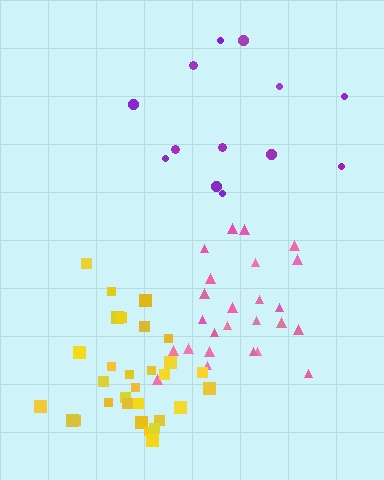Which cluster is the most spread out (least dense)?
Purple.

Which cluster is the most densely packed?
Yellow.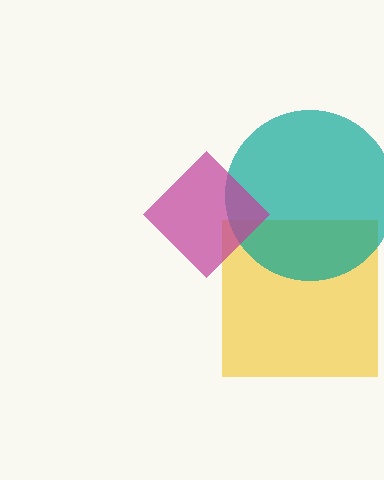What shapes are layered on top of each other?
The layered shapes are: a yellow square, a teal circle, a magenta diamond.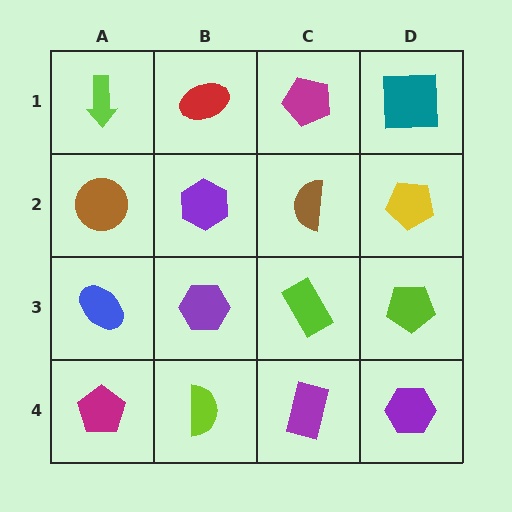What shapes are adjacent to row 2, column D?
A teal square (row 1, column D), a lime pentagon (row 3, column D), a brown semicircle (row 2, column C).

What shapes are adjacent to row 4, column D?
A lime pentagon (row 3, column D), a purple rectangle (row 4, column C).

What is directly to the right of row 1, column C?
A teal square.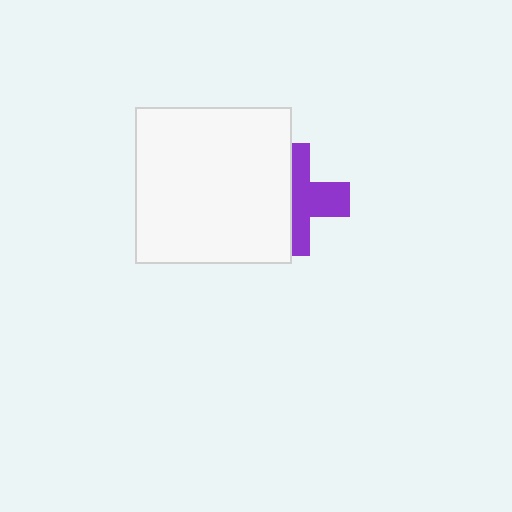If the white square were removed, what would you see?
You would see the complete purple cross.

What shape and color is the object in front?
The object in front is a white square.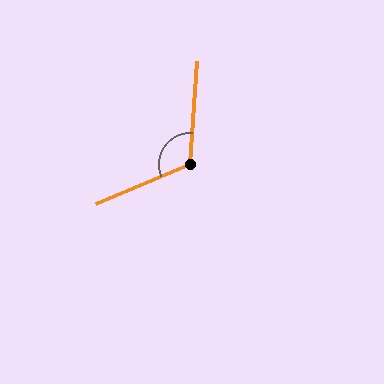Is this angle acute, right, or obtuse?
It is obtuse.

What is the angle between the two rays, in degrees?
Approximately 116 degrees.